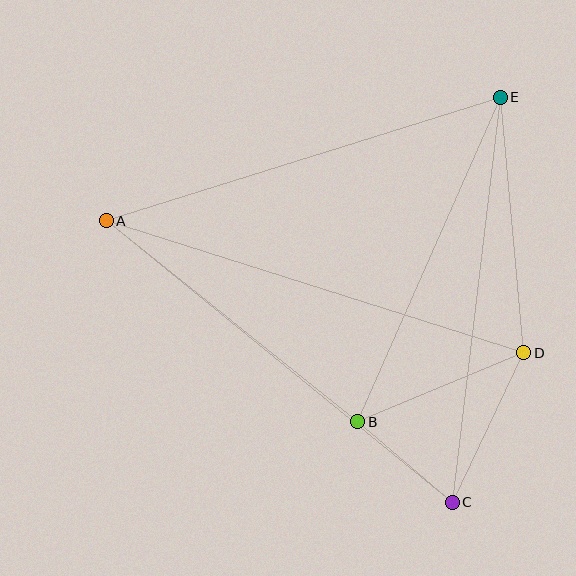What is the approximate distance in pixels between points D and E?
The distance between D and E is approximately 257 pixels.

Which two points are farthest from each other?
Points A and C are farthest from each other.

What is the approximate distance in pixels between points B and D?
The distance between B and D is approximately 180 pixels.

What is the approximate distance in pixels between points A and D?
The distance between A and D is approximately 438 pixels.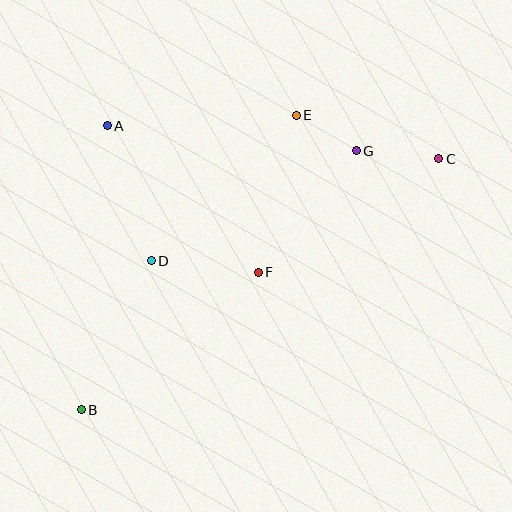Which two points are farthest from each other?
Points B and C are farthest from each other.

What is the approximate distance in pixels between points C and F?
The distance between C and F is approximately 213 pixels.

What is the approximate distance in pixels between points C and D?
The distance between C and D is approximately 305 pixels.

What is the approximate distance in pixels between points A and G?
The distance between A and G is approximately 250 pixels.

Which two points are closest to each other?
Points E and G are closest to each other.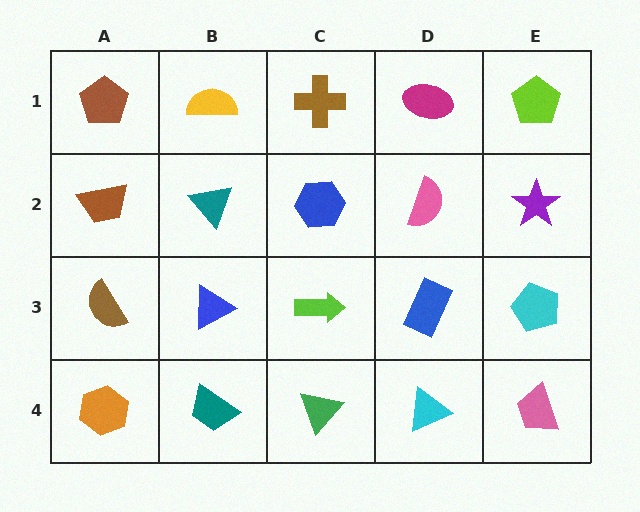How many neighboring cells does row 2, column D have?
4.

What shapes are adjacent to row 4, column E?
A cyan pentagon (row 3, column E), a cyan triangle (row 4, column D).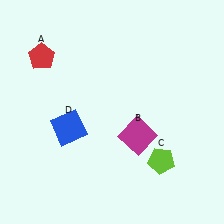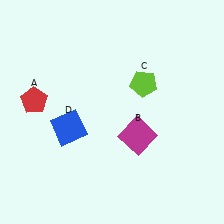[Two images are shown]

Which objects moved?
The objects that moved are: the red pentagon (A), the lime pentagon (C).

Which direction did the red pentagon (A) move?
The red pentagon (A) moved down.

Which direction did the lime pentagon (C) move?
The lime pentagon (C) moved up.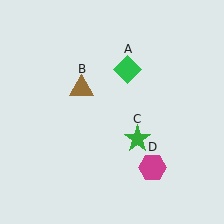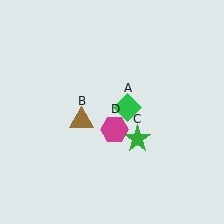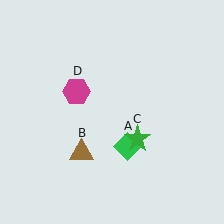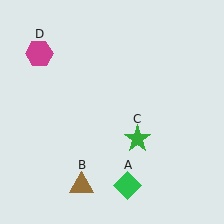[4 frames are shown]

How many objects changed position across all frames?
3 objects changed position: green diamond (object A), brown triangle (object B), magenta hexagon (object D).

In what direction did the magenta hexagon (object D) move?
The magenta hexagon (object D) moved up and to the left.